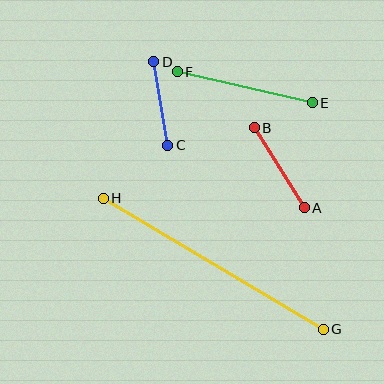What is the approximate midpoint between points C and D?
The midpoint is at approximately (161, 104) pixels.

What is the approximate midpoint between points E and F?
The midpoint is at approximately (245, 87) pixels.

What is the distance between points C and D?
The distance is approximately 85 pixels.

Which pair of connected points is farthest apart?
Points G and H are farthest apart.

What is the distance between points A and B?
The distance is approximately 95 pixels.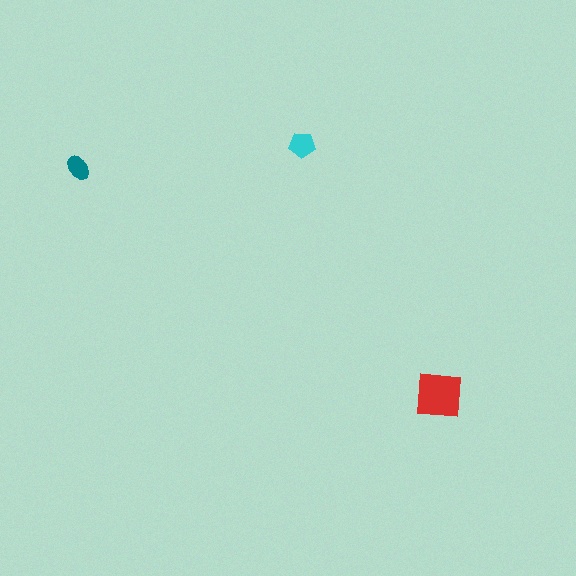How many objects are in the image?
There are 3 objects in the image.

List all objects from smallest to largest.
The teal ellipse, the cyan pentagon, the red square.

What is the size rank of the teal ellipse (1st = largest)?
3rd.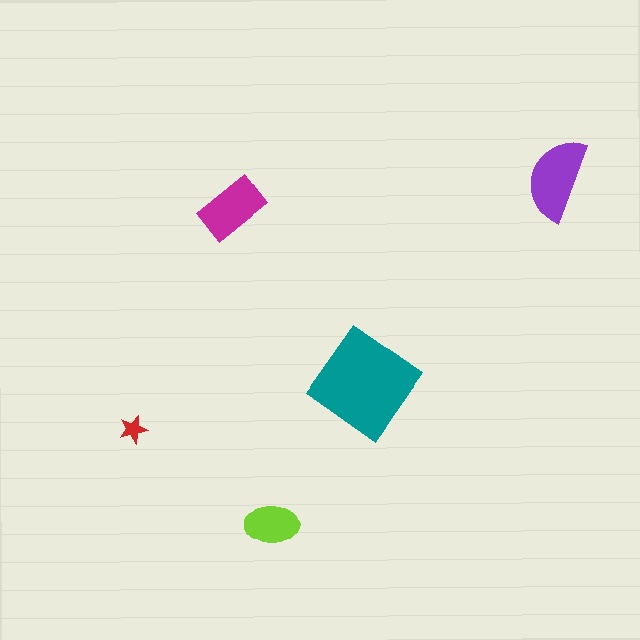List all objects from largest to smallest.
The teal diamond, the purple semicircle, the magenta rectangle, the lime ellipse, the red star.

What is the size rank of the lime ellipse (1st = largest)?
4th.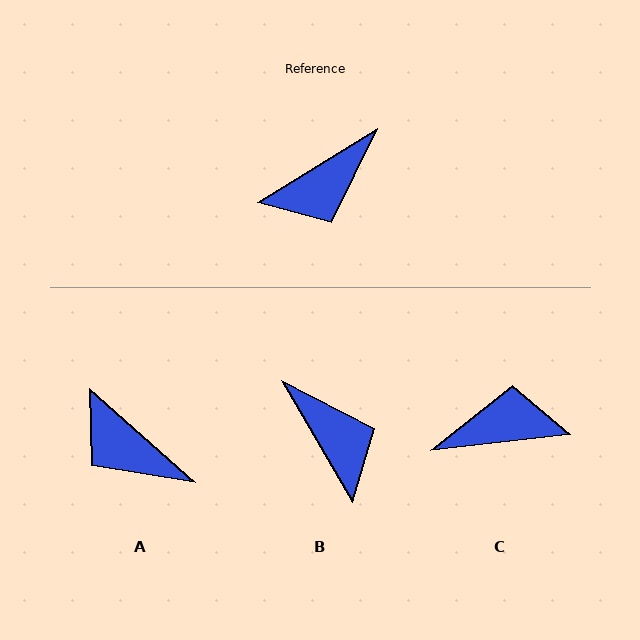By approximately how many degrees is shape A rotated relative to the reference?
Approximately 73 degrees clockwise.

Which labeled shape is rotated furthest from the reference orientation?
C, about 155 degrees away.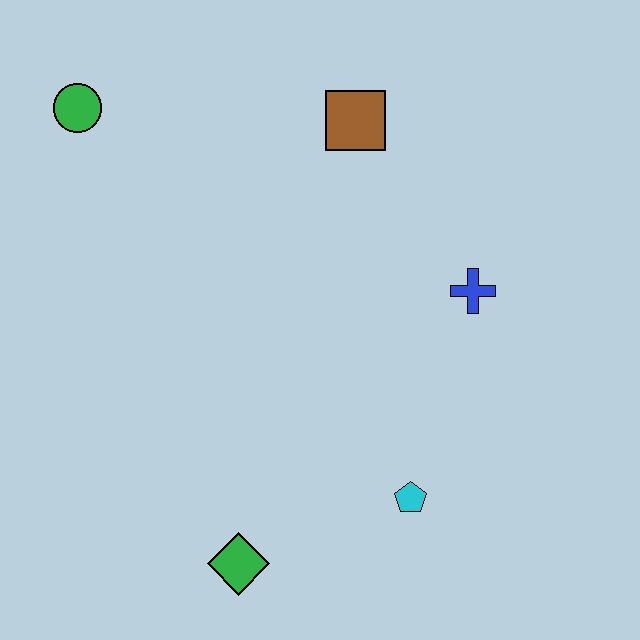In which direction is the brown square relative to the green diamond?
The brown square is above the green diamond.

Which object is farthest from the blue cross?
The green circle is farthest from the blue cross.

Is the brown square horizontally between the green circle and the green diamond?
No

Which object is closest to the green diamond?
The cyan pentagon is closest to the green diamond.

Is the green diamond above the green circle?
No